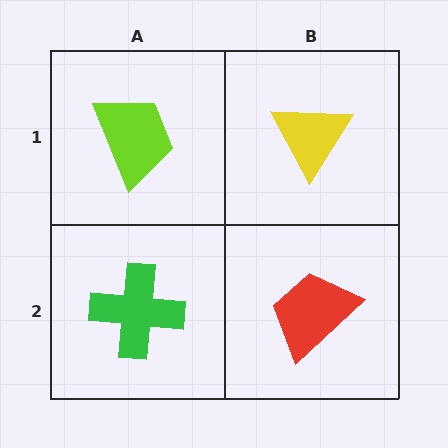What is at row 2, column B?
A red trapezoid.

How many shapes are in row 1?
2 shapes.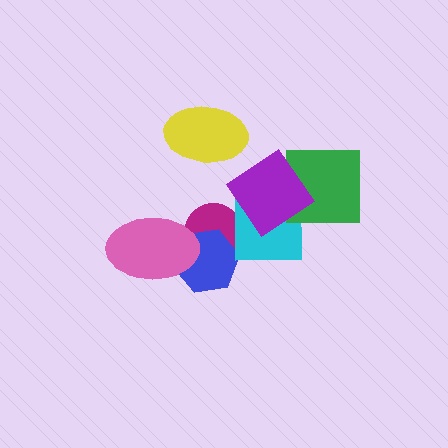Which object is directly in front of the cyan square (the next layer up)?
The green square is directly in front of the cyan square.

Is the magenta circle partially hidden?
Yes, it is partially covered by another shape.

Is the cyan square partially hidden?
Yes, it is partially covered by another shape.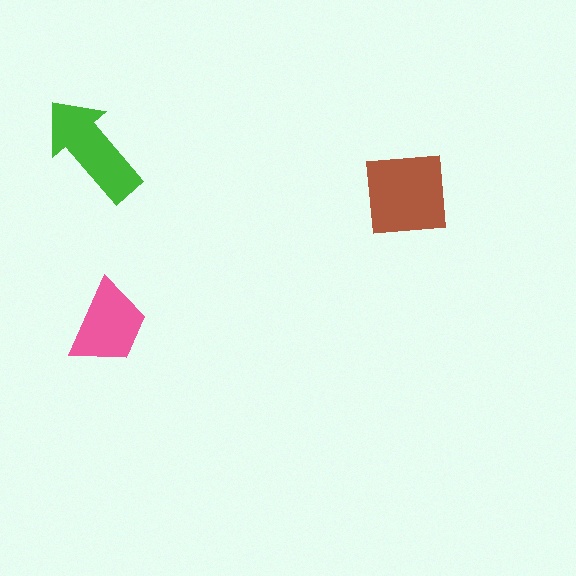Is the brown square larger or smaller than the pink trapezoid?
Larger.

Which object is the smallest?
The pink trapezoid.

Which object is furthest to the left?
The green arrow is leftmost.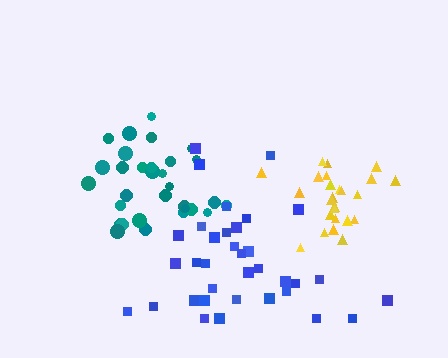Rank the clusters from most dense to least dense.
yellow, teal, blue.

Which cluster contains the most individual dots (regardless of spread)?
Blue (35).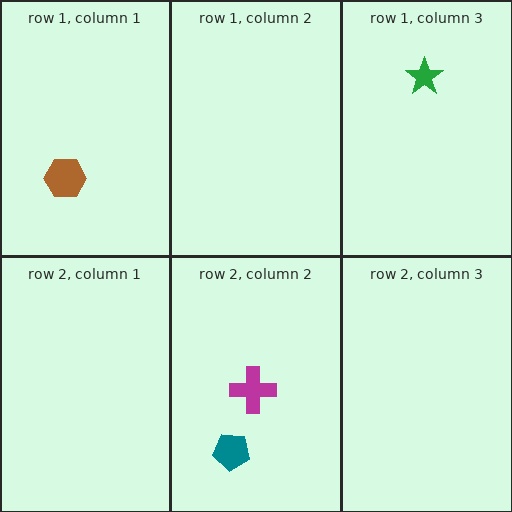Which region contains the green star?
The row 1, column 3 region.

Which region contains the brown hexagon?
The row 1, column 1 region.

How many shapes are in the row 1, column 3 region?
1.